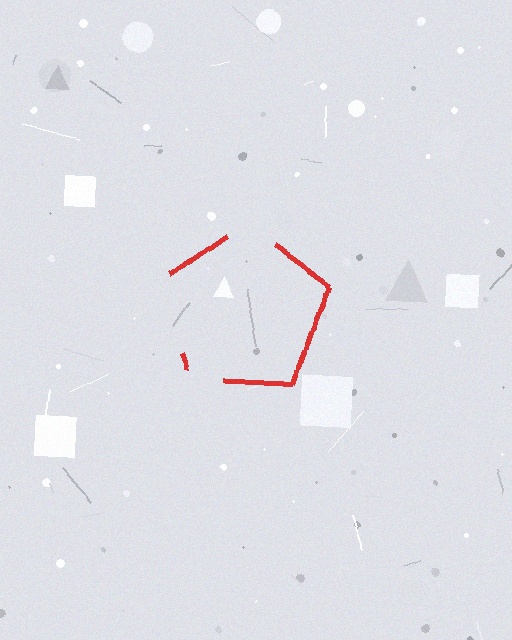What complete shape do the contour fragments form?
The contour fragments form a pentagon.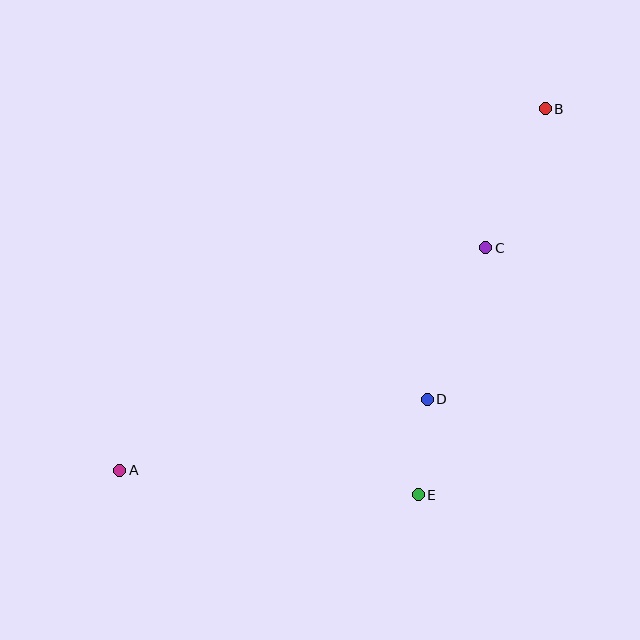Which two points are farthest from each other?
Points A and B are farthest from each other.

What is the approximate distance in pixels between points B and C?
The distance between B and C is approximately 151 pixels.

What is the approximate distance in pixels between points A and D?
The distance between A and D is approximately 316 pixels.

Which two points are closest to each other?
Points D and E are closest to each other.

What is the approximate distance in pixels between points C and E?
The distance between C and E is approximately 256 pixels.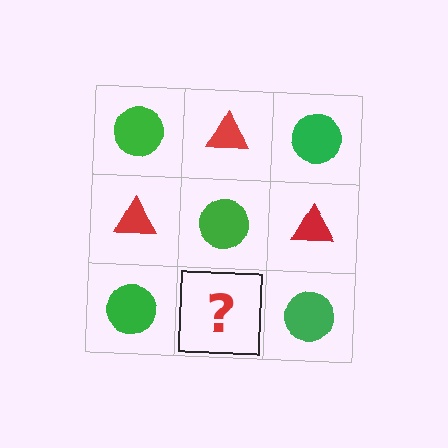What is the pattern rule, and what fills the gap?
The rule is that it alternates green circle and red triangle in a checkerboard pattern. The gap should be filled with a red triangle.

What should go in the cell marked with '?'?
The missing cell should contain a red triangle.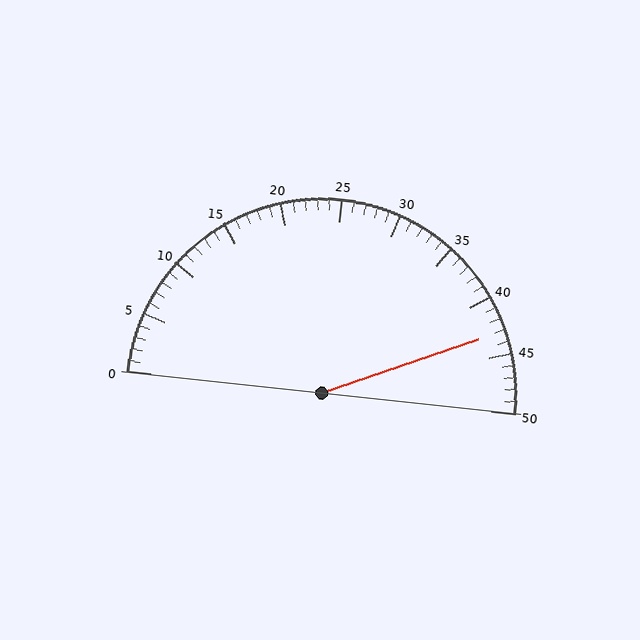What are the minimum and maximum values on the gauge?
The gauge ranges from 0 to 50.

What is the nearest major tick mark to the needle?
The nearest major tick mark is 45.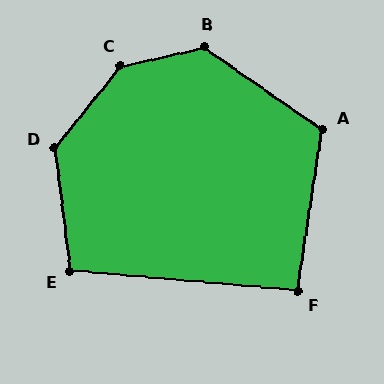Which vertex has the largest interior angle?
C, at approximately 141 degrees.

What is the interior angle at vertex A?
Approximately 116 degrees (obtuse).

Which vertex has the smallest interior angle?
F, at approximately 94 degrees.